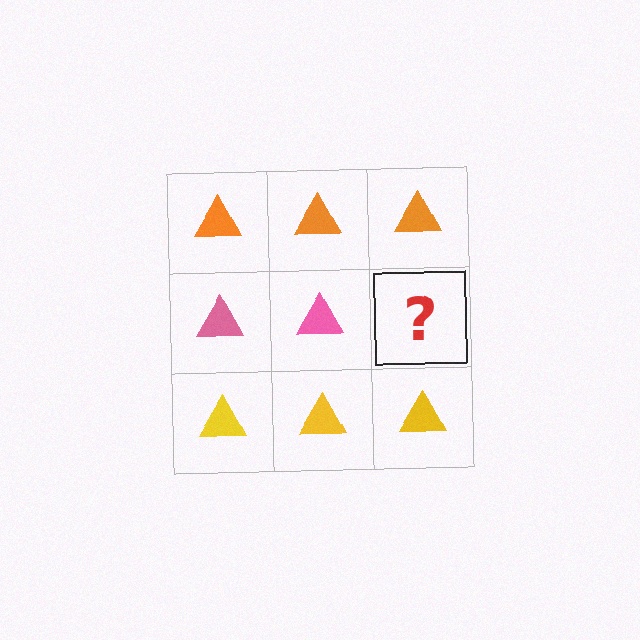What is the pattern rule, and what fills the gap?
The rule is that each row has a consistent color. The gap should be filled with a pink triangle.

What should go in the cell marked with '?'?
The missing cell should contain a pink triangle.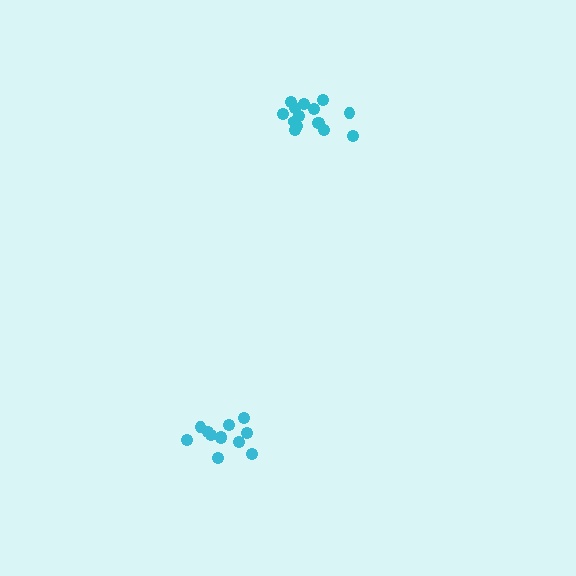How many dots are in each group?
Group 1: 12 dots, Group 2: 15 dots (27 total).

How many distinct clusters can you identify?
There are 2 distinct clusters.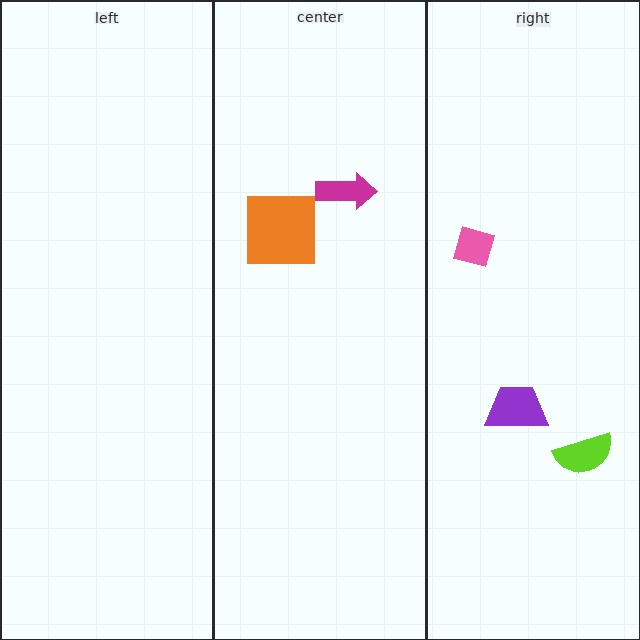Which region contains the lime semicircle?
The right region.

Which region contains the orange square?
The center region.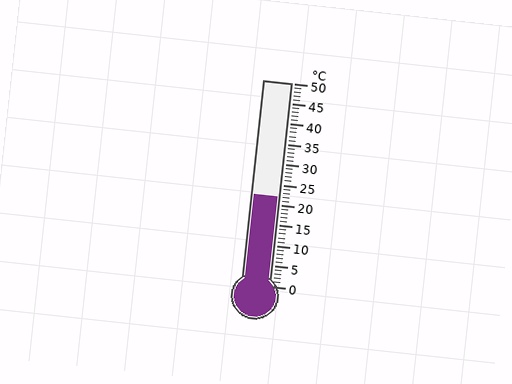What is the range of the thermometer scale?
The thermometer scale ranges from 0°C to 50°C.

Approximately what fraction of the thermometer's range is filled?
The thermometer is filled to approximately 45% of its range.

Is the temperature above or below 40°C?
The temperature is below 40°C.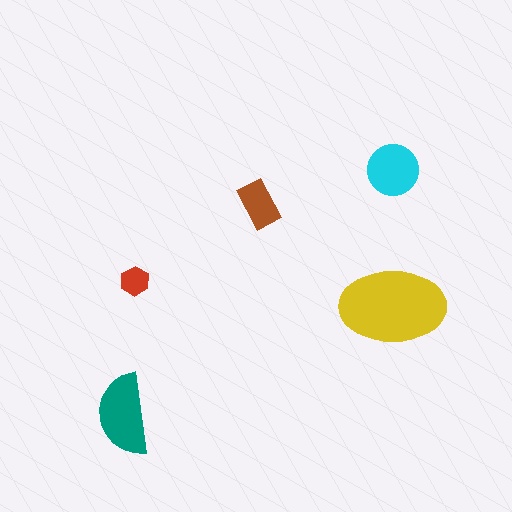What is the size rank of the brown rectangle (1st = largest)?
4th.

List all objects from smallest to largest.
The red hexagon, the brown rectangle, the cyan circle, the teal semicircle, the yellow ellipse.